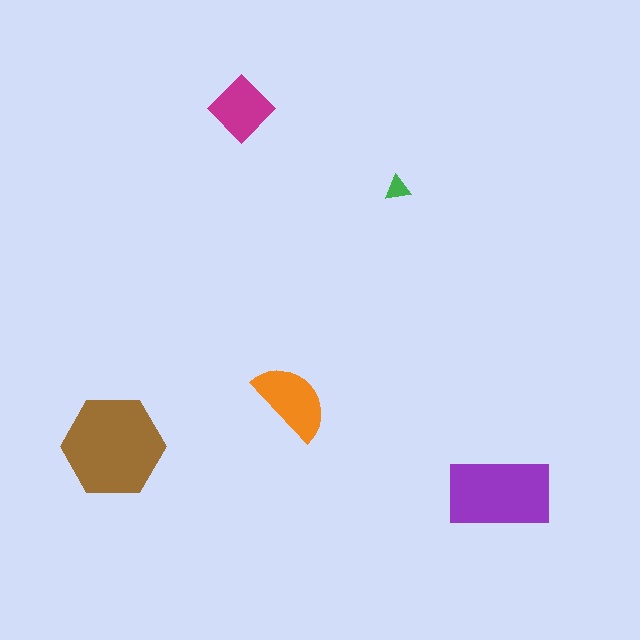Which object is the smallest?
The green triangle.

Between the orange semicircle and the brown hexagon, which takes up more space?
The brown hexagon.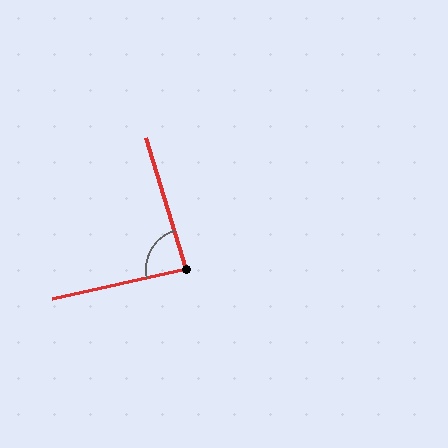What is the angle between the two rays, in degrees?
Approximately 85 degrees.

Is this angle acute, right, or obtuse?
It is approximately a right angle.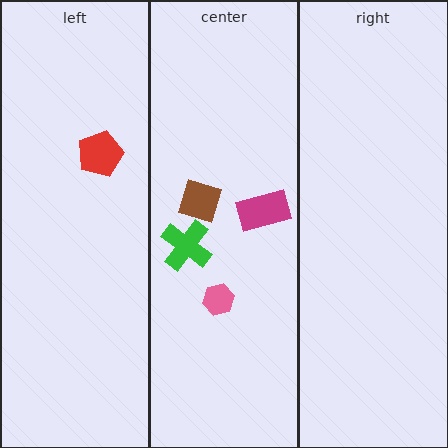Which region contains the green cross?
The center region.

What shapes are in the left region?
The red pentagon.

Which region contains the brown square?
The center region.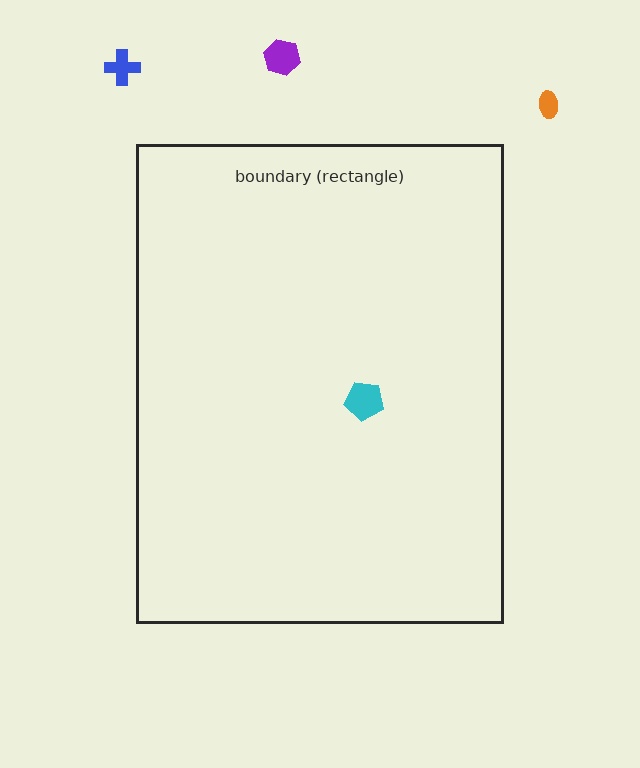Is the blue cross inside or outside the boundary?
Outside.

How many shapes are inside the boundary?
1 inside, 3 outside.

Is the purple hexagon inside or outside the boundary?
Outside.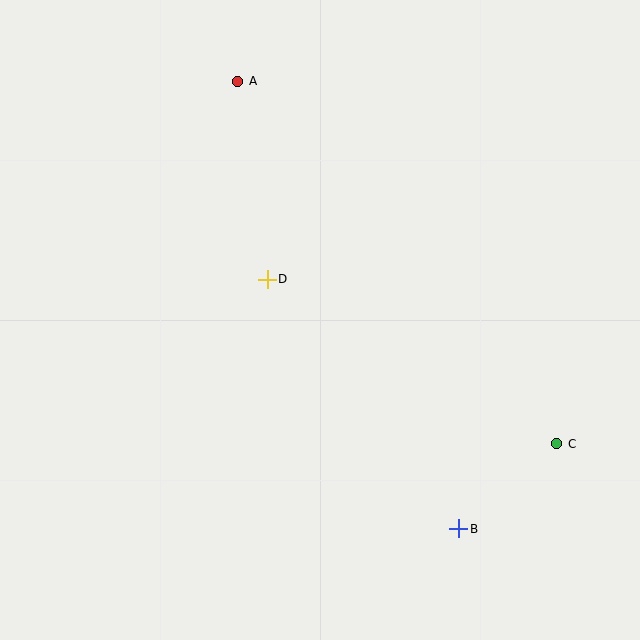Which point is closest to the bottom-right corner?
Point B is closest to the bottom-right corner.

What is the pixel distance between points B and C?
The distance between B and C is 130 pixels.